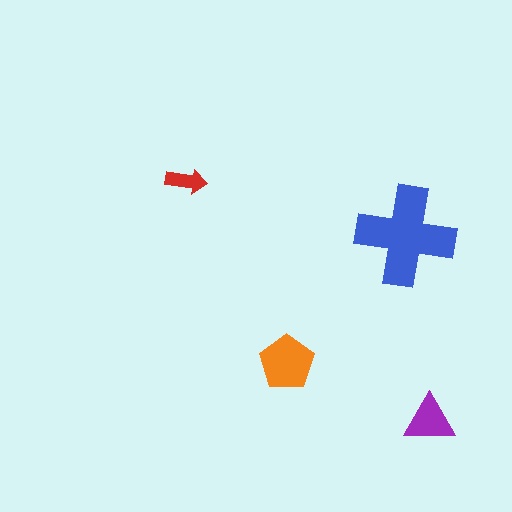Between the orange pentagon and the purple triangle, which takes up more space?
The orange pentagon.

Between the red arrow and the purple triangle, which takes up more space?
The purple triangle.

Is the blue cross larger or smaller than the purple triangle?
Larger.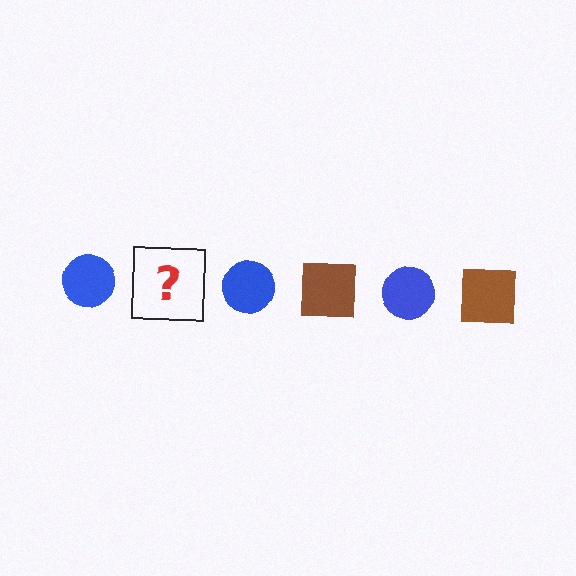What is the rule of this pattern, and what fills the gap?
The rule is that the pattern alternates between blue circle and brown square. The gap should be filled with a brown square.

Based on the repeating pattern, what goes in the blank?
The blank should be a brown square.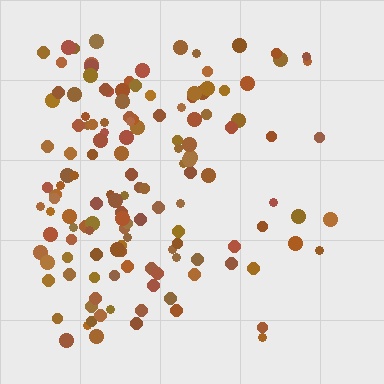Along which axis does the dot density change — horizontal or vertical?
Horizontal.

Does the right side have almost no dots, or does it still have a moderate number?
Still a moderate number, just noticeably fewer than the left.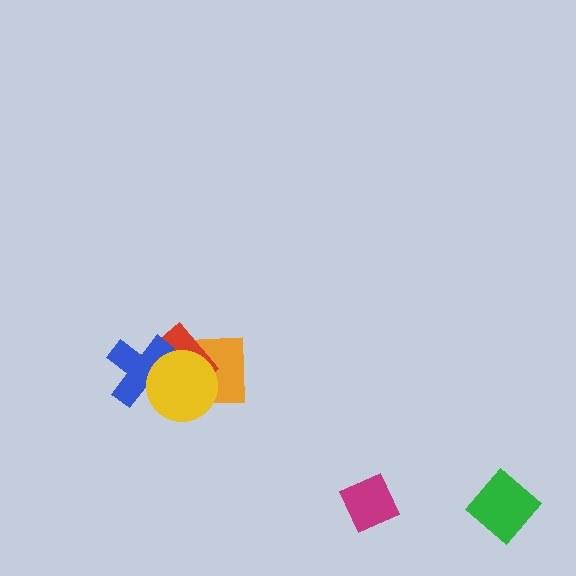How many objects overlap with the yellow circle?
3 objects overlap with the yellow circle.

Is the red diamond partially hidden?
Yes, it is partially covered by another shape.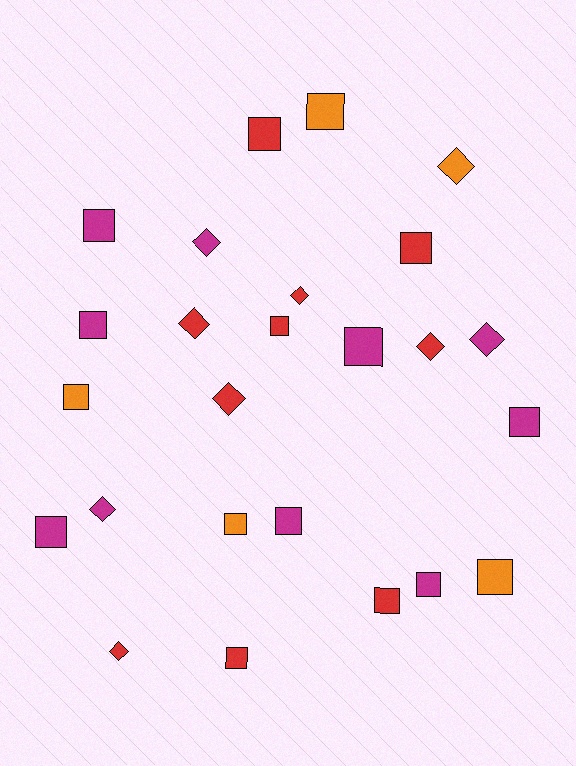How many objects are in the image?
There are 25 objects.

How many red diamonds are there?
There are 5 red diamonds.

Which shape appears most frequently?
Square, with 16 objects.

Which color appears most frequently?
Red, with 10 objects.